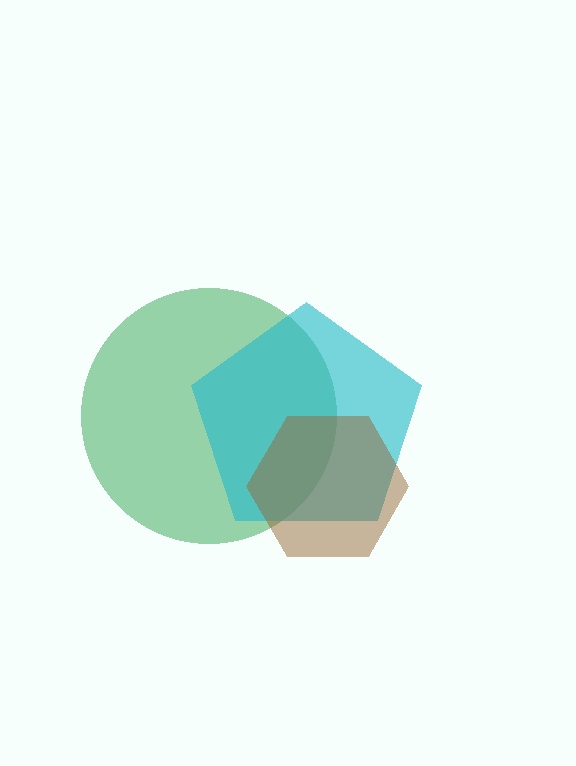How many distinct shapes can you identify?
There are 3 distinct shapes: a green circle, a cyan pentagon, a brown hexagon.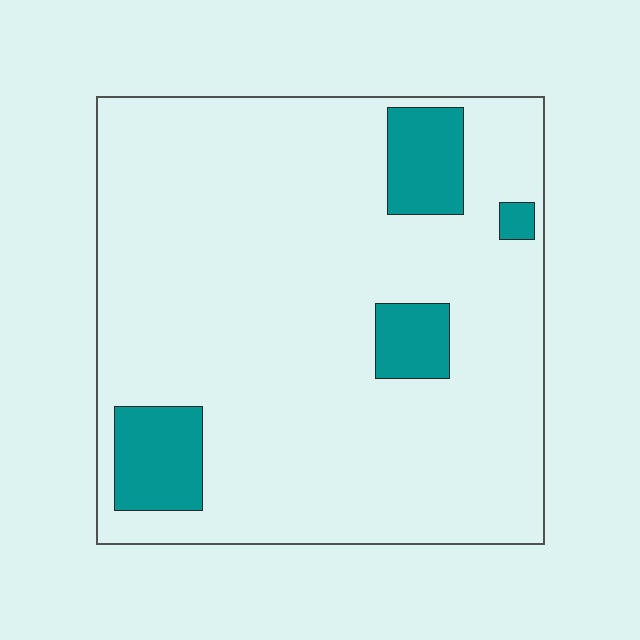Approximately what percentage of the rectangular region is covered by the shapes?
Approximately 10%.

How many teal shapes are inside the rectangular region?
4.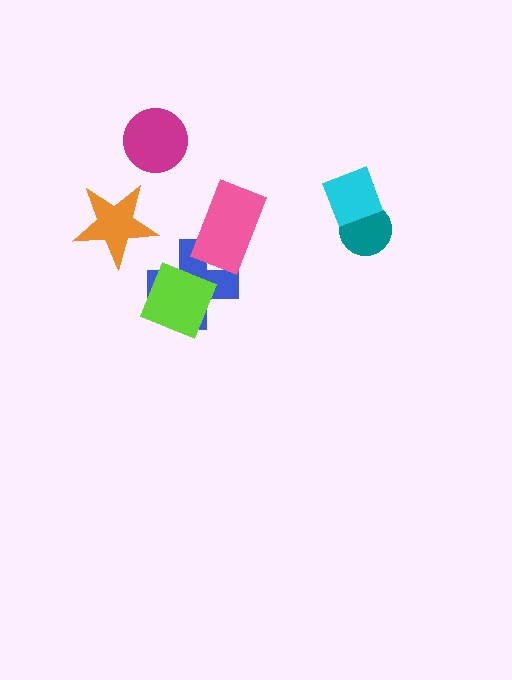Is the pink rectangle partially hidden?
No, no other shape covers it.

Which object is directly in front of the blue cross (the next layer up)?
The lime diamond is directly in front of the blue cross.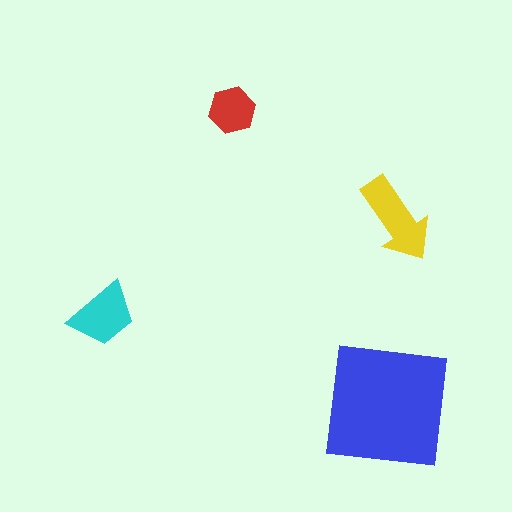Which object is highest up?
The red hexagon is topmost.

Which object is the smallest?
The red hexagon.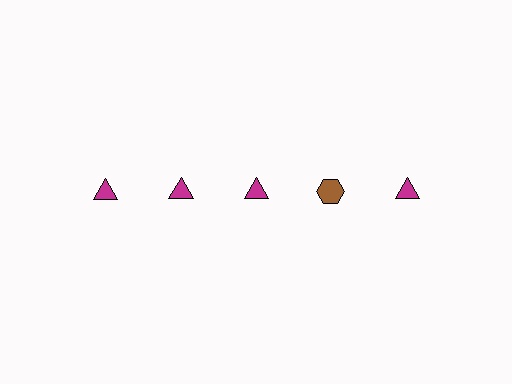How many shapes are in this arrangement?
There are 5 shapes arranged in a grid pattern.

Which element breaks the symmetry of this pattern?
The brown hexagon in the top row, second from right column breaks the symmetry. All other shapes are magenta triangles.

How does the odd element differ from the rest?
It differs in both color (brown instead of magenta) and shape (hexagon instead of triangle).